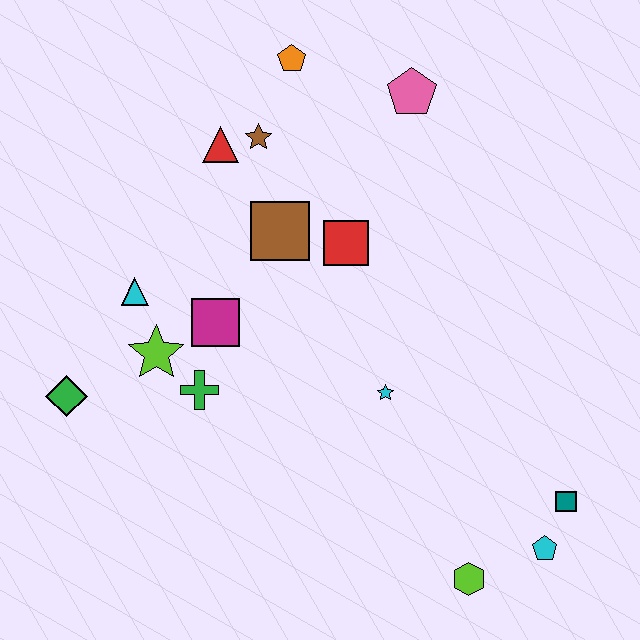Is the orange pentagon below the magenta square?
No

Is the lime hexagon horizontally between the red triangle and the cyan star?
No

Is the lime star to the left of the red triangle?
Yes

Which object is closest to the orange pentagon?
The brown star is closest to the orange pentagon.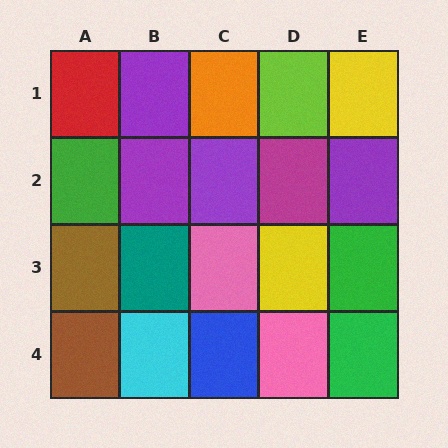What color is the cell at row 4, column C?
Blue.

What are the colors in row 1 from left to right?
Red, purple, orange, lime, yellow.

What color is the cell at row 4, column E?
Green.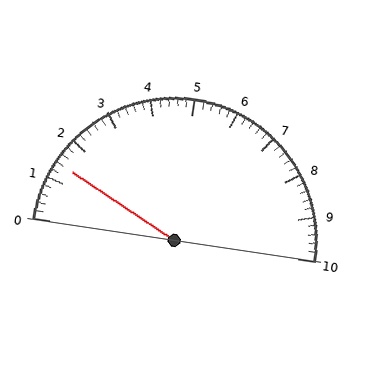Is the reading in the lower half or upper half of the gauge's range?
The reading is in the lower half of the range (0 to 10).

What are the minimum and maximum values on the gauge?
The gauge ranges from 0 to 10.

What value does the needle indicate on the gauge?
The needle indicates approximately 1.4.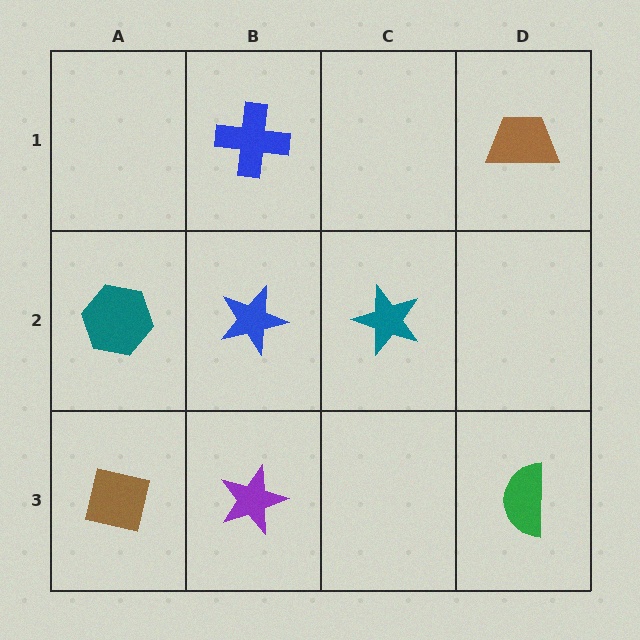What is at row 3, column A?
A brown square.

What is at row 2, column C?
A teal star.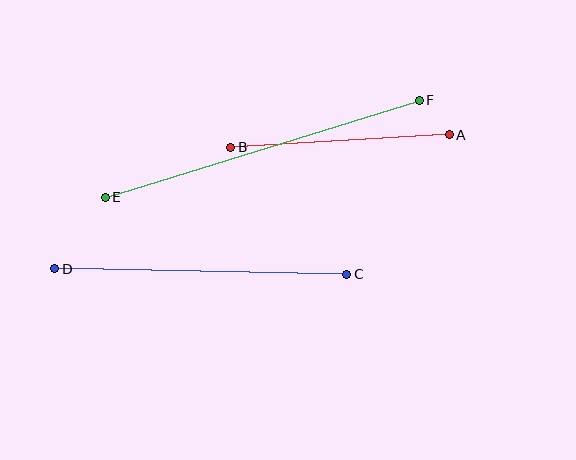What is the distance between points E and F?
The distance is approximately 329 pixels.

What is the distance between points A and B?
The distance is approximately 219 pixels.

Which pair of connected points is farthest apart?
Points E and F are farthest apart.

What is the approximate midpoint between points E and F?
The midpoint is at approximately (262, 149) pixels.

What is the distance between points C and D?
The distance is approximately 292 pixels.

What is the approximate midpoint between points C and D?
The midpoint is at approximately (201, 272) pixels.